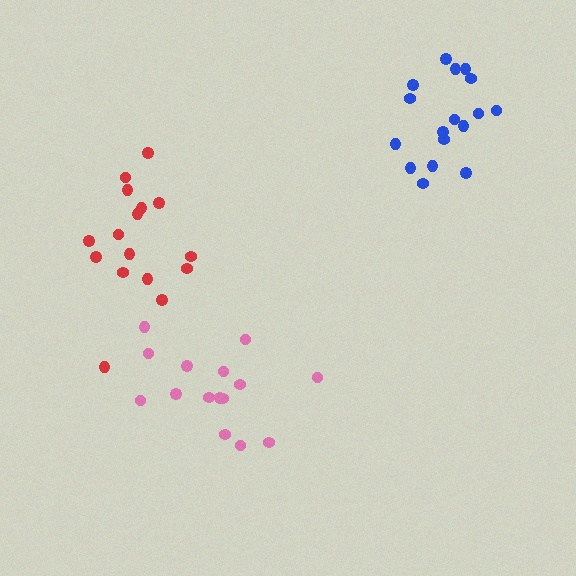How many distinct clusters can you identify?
There are 3 distinct clusters.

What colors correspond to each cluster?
The clusters are colored: red, pink, blue.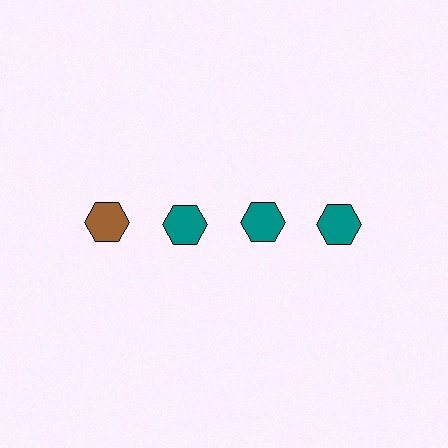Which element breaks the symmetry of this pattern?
The brown hexagon in the top row, leftmost column breaks the symmetry. All other shapes are teal hexagons.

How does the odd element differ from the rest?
It has a different color: brown instead of teal.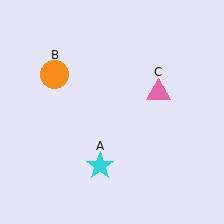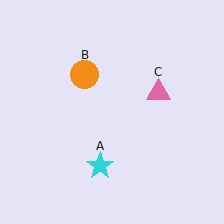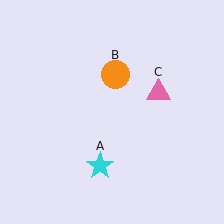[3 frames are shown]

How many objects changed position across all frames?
1 object changed position: orange circle (object B).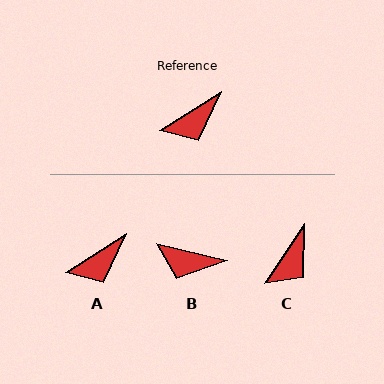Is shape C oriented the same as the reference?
No, it is off by about 24 degrees.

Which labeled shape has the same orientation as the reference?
A.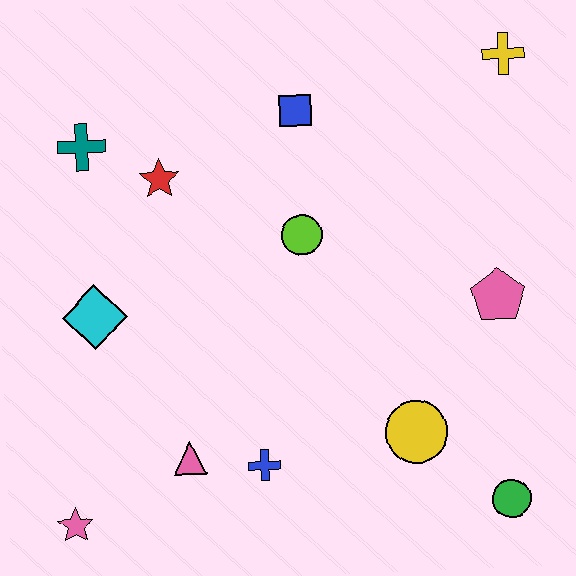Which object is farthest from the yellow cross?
The pink star is farthest from the yellow cross.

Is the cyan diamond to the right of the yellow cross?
No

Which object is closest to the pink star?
The pink triangle is closest to the pink star.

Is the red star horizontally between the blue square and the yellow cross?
No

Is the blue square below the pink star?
No